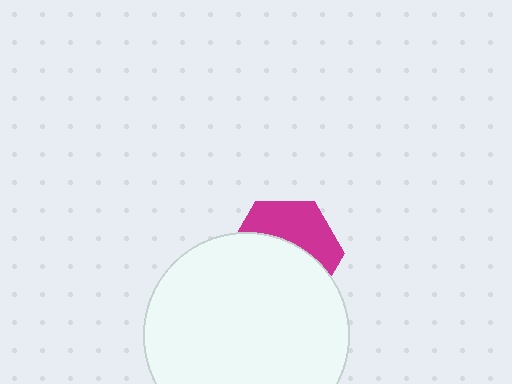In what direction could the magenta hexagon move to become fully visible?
The magenta hexagon could move up. That would shift it out from behind the white circle entirely.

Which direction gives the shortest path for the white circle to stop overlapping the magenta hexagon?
Moving down gives the shortest separation.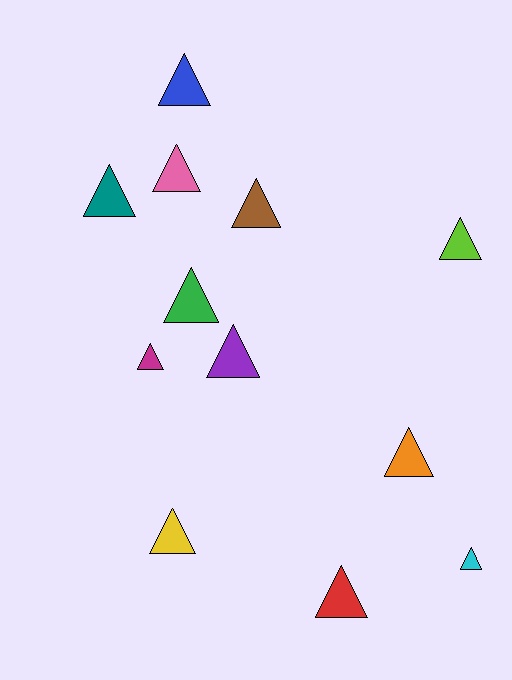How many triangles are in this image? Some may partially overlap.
There are 12 triangles.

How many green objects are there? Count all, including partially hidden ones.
There is 1 green object.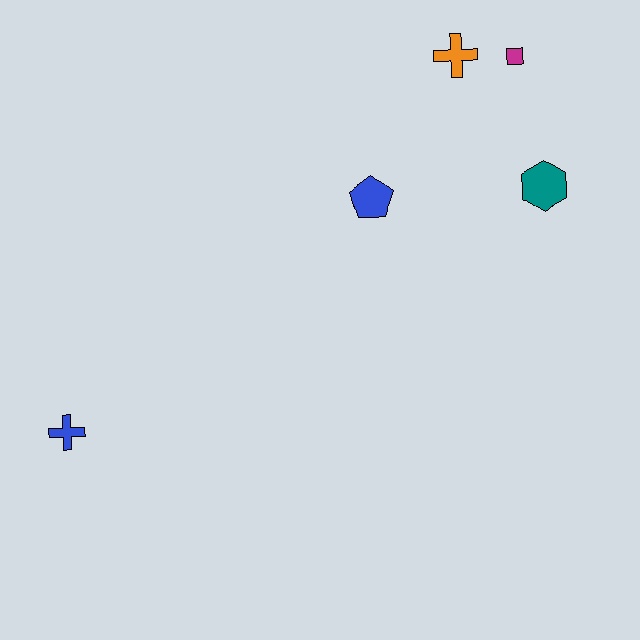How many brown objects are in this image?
There are no brown objects.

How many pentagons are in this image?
There is 1 pentagon.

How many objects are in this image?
There are 5 objects.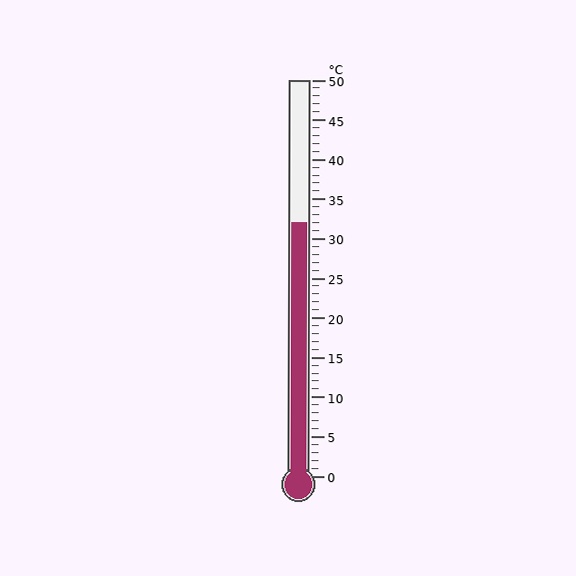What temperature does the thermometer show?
The thermometer shows approximately 32°C.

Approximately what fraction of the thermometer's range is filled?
The thermometer is filled to approximately 65% of its range.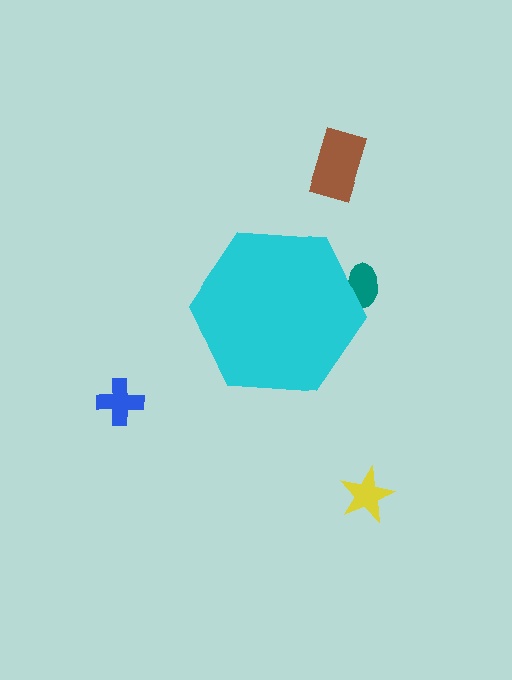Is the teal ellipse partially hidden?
Yes, the teal ellipse is partially hidden behind the cyan hexagon.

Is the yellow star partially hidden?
No, the yellow star is fully visible.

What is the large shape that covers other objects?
A cyan hexagon.